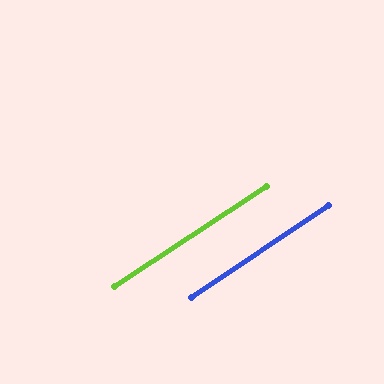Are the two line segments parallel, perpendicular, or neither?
Parallel — their directions differ by only 0.8°.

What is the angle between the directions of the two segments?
Approximately 1 degree.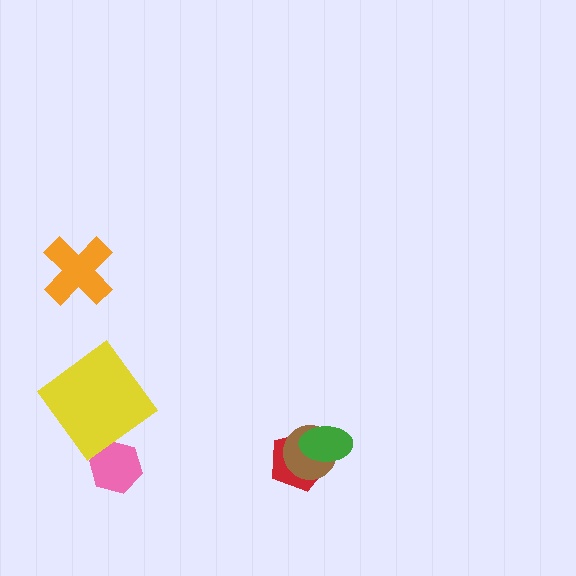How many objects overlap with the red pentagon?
2 objects overlap with the red pentagon.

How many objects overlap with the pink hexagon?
0 objects overlap with the pink hexagon.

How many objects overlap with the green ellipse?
2 objects overlap with the green ellipse.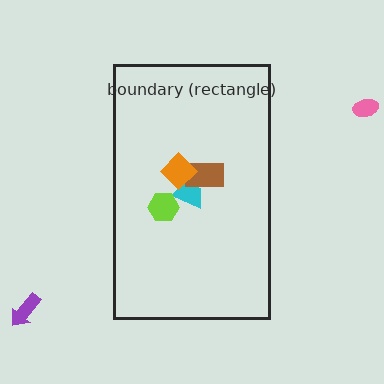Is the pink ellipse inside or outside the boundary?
Outside.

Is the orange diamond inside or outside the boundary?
Inside.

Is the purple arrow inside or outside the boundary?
Outside.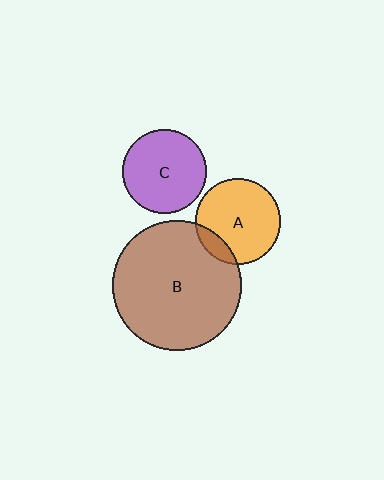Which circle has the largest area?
Circle B (brown).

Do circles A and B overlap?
Yes.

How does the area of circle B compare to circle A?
Approximately 2.3 times.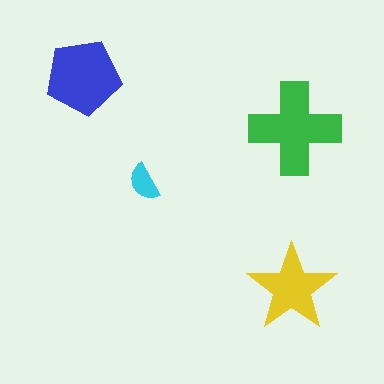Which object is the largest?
The green cross.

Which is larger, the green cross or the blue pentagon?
The green cross.